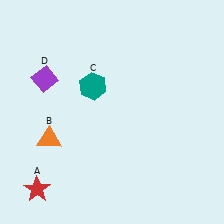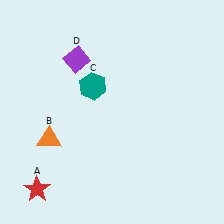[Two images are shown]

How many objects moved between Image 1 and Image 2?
1 object moved between the two images.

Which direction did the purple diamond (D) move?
The purple diamond (D) moved right.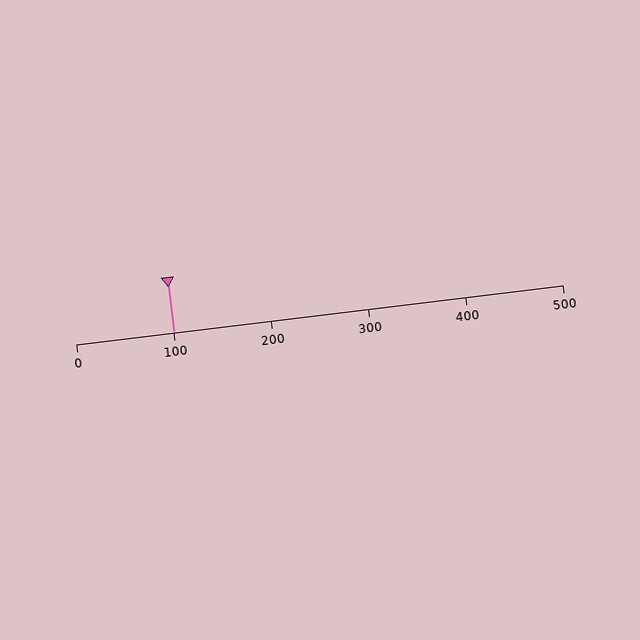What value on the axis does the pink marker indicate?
The marker indicates approximately 100.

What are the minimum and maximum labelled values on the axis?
The axis runs from 0 to 500.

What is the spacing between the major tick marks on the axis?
The major ticks are spaced 100 apart.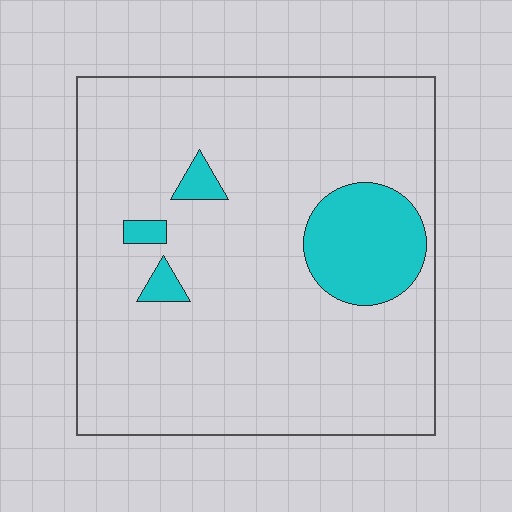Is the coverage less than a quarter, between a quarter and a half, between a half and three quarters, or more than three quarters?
Less than a quarter.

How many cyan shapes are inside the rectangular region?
4.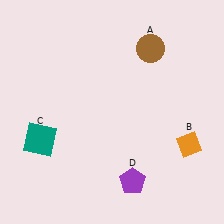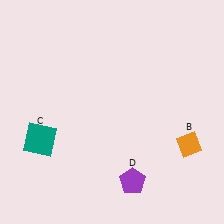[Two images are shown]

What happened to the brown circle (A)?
The brown circle (A) was removed in Image 2. It was in the top-right area of Image 1.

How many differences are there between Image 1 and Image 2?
There is 1 difference between the two images.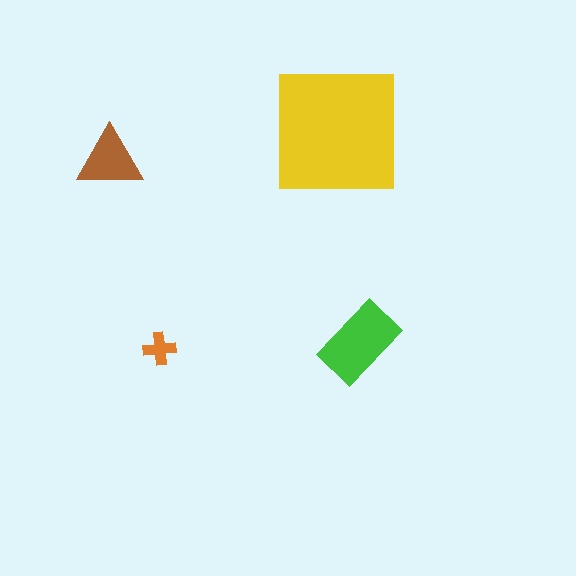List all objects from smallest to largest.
The orange cross, the brown triangle, the green rectangle, the yellow square.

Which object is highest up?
The yellow square is topmost.